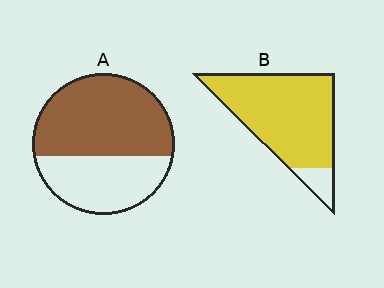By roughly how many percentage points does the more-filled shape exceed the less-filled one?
By roughly 30 percentage points (B over A).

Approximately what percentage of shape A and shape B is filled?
A is approximately 60% and B is approximately 90%.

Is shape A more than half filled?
Yes.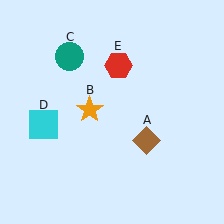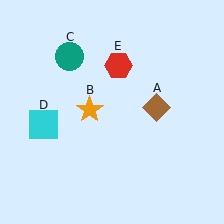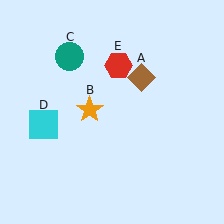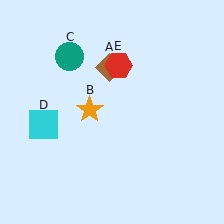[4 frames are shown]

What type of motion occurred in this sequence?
The brown diamond (object A) rotated counterclockwise around the center of the scene.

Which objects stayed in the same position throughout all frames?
Orange star (object B) and teal circle (object C) and cyan square (object D) and red hexagon (object E) remained stationary.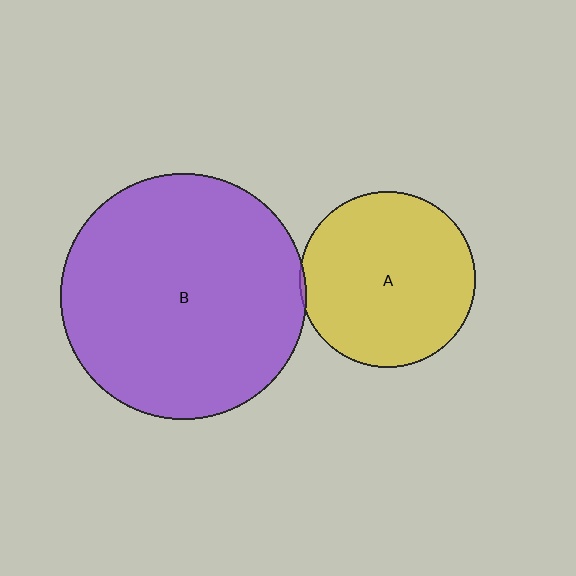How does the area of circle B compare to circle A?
Approximately 2.0 times.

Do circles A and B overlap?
Yes.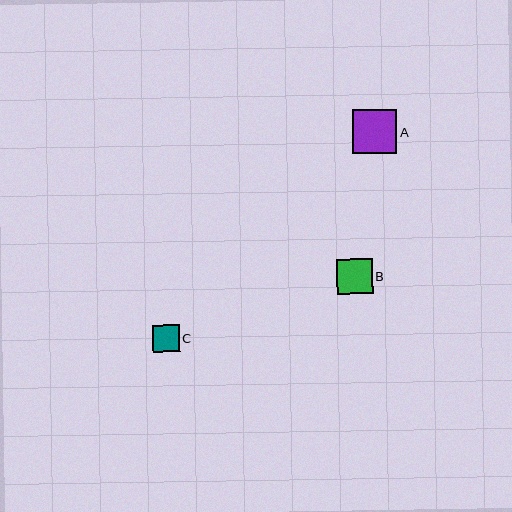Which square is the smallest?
Square C is the smallest with a size of approximately 27 pixels.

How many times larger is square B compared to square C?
Square B is approximately 1.3 times the size of square C.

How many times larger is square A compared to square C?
Square A is approximately 1.6 times the size of square C.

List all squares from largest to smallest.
From largest to smallest: A, B, C.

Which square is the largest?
Square A is the largest with a size of approximately 44 pixels.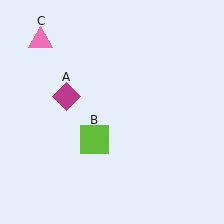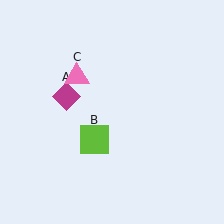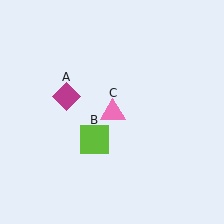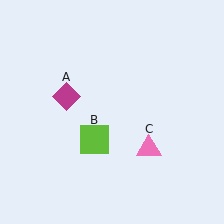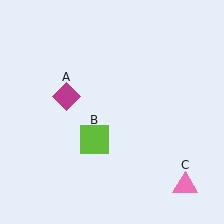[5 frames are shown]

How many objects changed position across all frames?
1 object changed position: pink triangle (object C).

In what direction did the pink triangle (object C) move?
The pink triangle (object C) moved down and to the right.